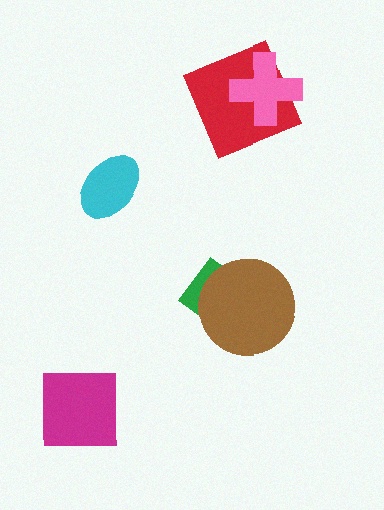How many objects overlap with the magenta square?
0 objects overlap with the magenta square.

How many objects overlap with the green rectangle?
1 object overlaps with the green rectangle.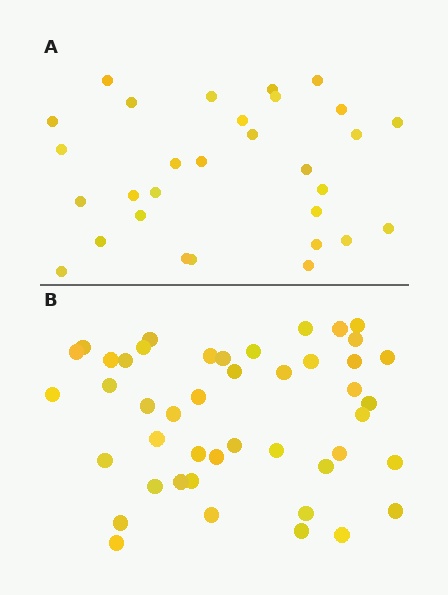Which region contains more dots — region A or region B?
Region B (the bottom region) has more dots.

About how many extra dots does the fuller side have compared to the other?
Region B has approximately 15 more dots than region A.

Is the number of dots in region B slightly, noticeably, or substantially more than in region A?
Region B has substantially more. The ratio is roughly 1.5 to 1.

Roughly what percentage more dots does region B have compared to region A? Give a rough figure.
About 50% more.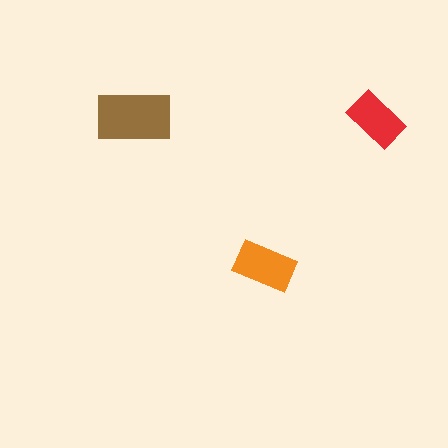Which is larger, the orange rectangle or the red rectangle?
The orange one.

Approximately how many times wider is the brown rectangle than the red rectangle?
About 1.5 times wider.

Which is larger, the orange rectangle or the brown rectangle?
The brown one.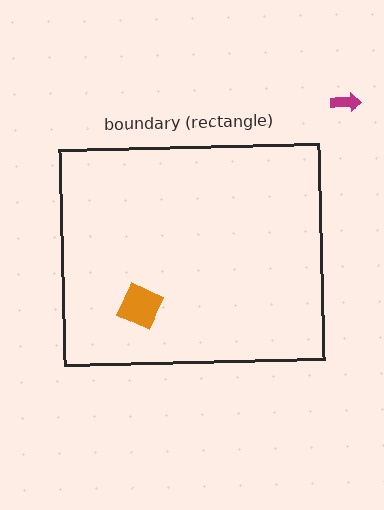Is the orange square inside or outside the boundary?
Inside.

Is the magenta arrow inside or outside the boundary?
Outside.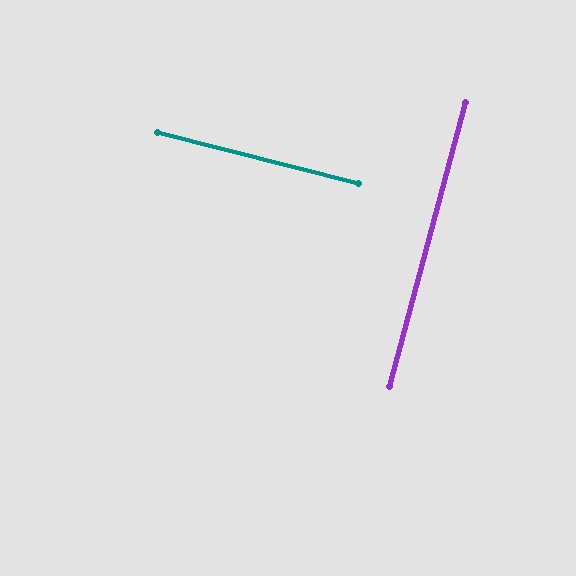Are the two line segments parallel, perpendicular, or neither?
Perpendicular — they meet at approximately 90°.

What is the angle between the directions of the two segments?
Approximately 90 degrees.